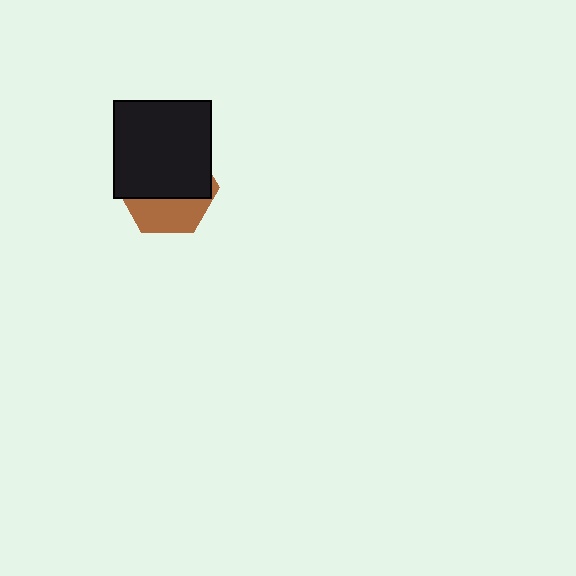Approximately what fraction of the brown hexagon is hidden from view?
Roughly 64% of the brown hexagon is hidden behind the black square.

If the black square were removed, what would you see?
You would see the complete brown hexagon.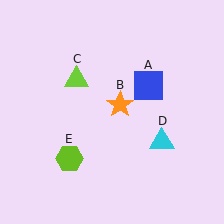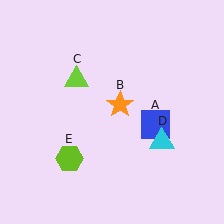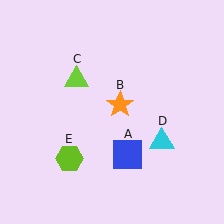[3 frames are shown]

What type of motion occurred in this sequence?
The blue square (object A) rotated clockwise around the center of the scene.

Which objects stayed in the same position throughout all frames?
Orange star (object B) and lime triangle (object C) and cyan triangle (object D) and lime hexagon (object E) remained stationary.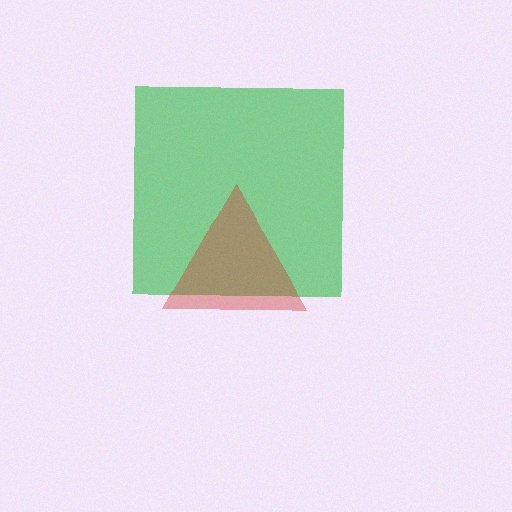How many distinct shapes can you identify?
There are 2 distinct shapes: a green square, a red triangle.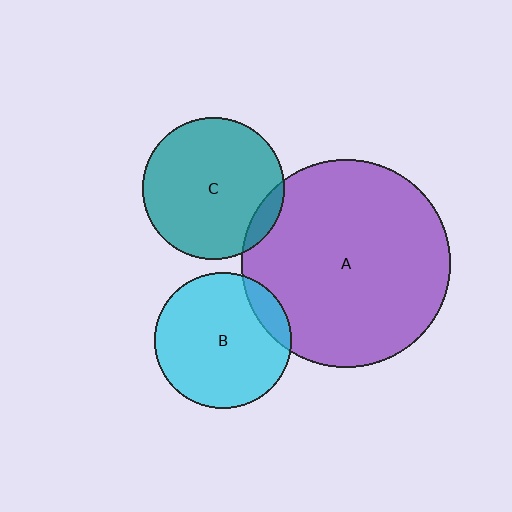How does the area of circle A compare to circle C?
Approximately 2.2 times.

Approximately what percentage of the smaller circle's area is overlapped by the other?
Approximately 10%.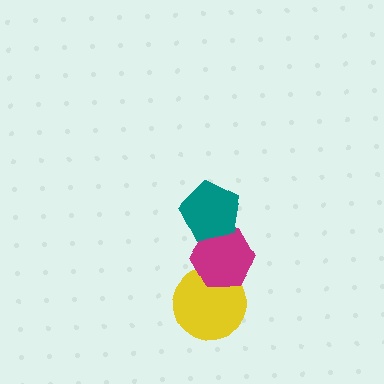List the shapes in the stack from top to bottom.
From top to bottom: the teal pentagon, the magenta hexagon, the yellow circle.